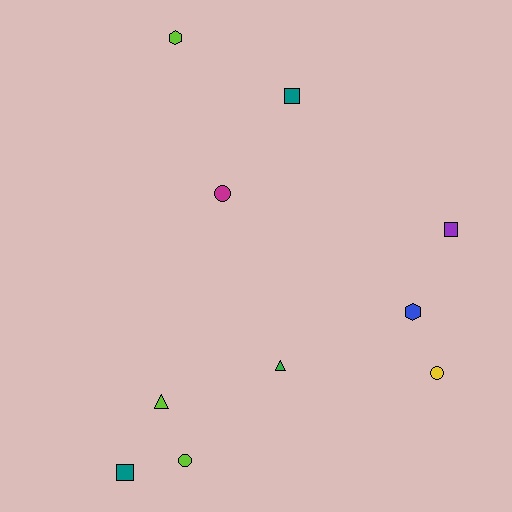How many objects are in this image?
There are 10 objects.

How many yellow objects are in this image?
There is 1 yellow object.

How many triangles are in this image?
There are 2 triangles.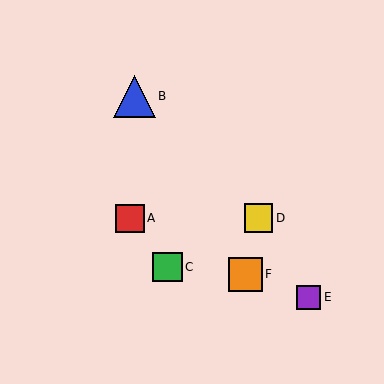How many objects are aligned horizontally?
2 objects (A, D) are aligned horizontally.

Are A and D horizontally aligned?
Yes, both are at y≈218.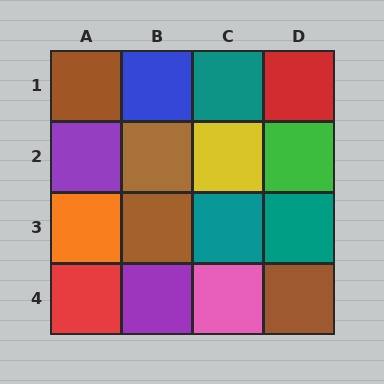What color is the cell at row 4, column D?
Brown.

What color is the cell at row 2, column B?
Brown.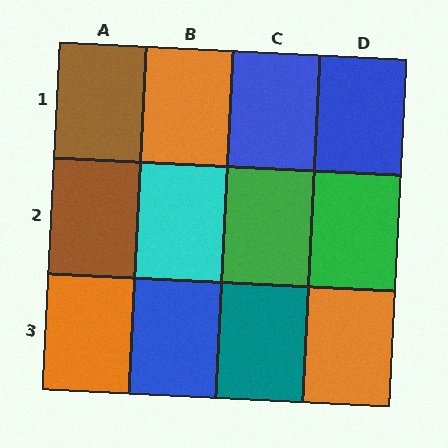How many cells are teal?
1 cell is teal.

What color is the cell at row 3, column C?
Teal.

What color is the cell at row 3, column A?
Orange.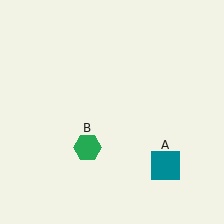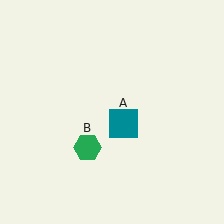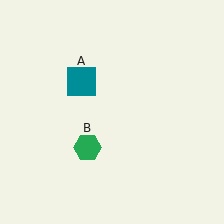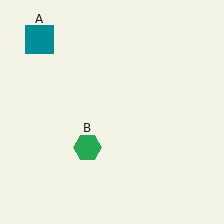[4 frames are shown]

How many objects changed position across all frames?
1 object changed position: teal square (object A).